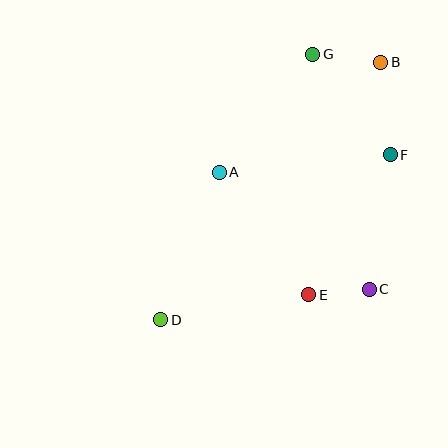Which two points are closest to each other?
Points C and E are closest to each other.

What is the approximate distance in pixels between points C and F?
The distance between C and F is approximately 136 pixels.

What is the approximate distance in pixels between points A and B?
The distance between A and B is approximately 195 pixels.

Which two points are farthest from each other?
Points B and D are farthest from each other.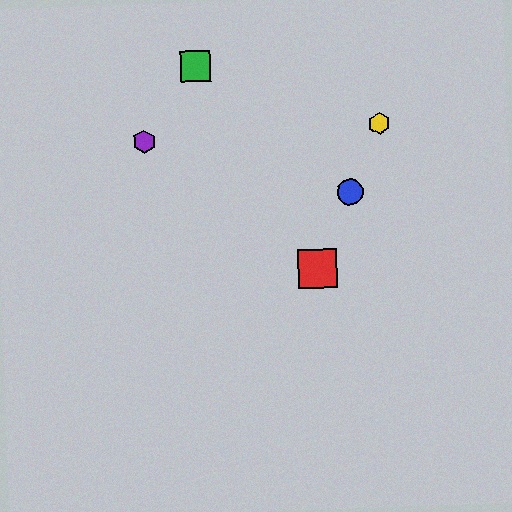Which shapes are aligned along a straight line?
The red square, the blue circle, the yellow hexagon are aligned along a straight line.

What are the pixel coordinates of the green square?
The green square is at (195, 66).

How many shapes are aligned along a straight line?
3 shapes (the red square, the blue circle, the yellow hexagon) are aligned along a straight line.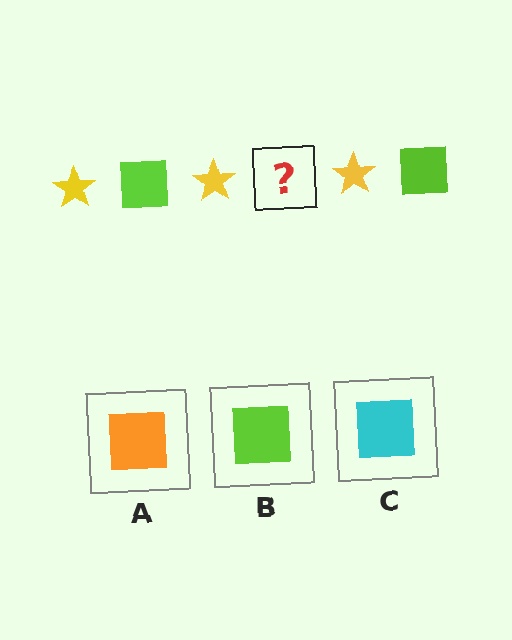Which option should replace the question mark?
Option B.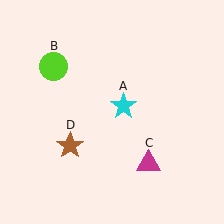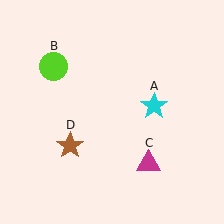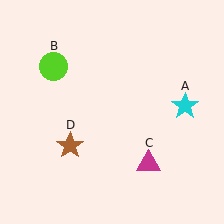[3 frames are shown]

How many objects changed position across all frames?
1 object changed position: cyan star (object A).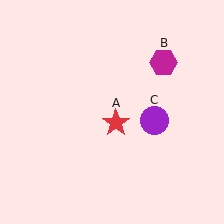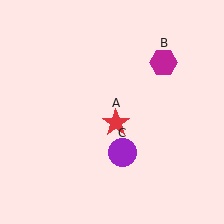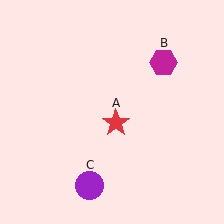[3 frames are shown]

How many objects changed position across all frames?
1 object changed position: purple circle (object C).